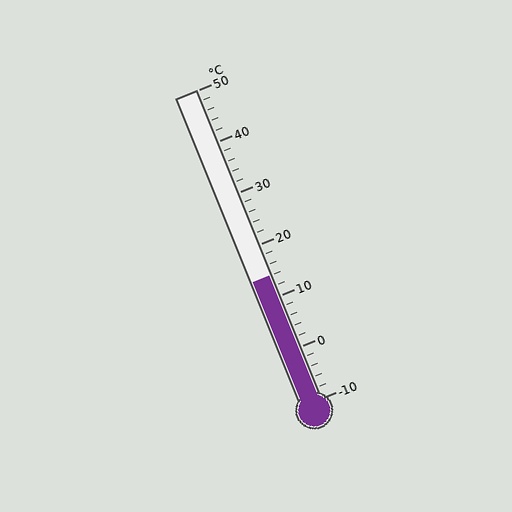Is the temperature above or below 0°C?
The temperature is above 0°C.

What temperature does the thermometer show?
The thermometer shows approximately 14°C.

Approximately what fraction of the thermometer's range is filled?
The thermometer is filled to approximately 40% of its range.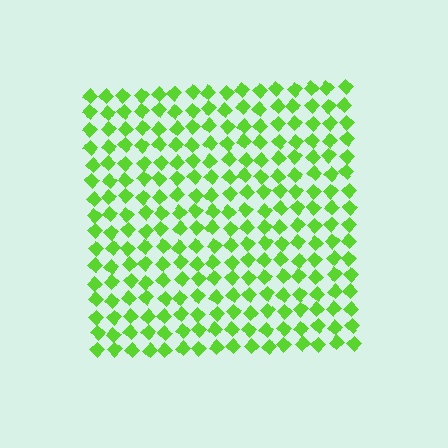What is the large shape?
The large shape is a square.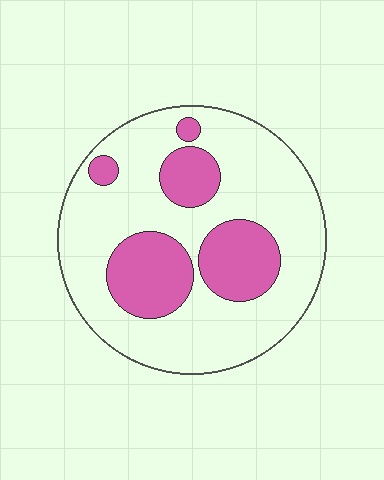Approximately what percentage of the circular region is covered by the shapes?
Approximately 25%.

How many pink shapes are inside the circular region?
5.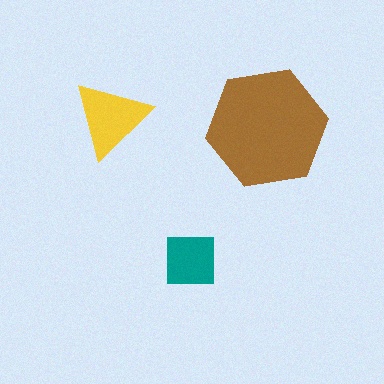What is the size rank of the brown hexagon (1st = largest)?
1st.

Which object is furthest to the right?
The brown hexagon is rightmost.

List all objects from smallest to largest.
The teal square, the yellow triangle, the brown hexagon.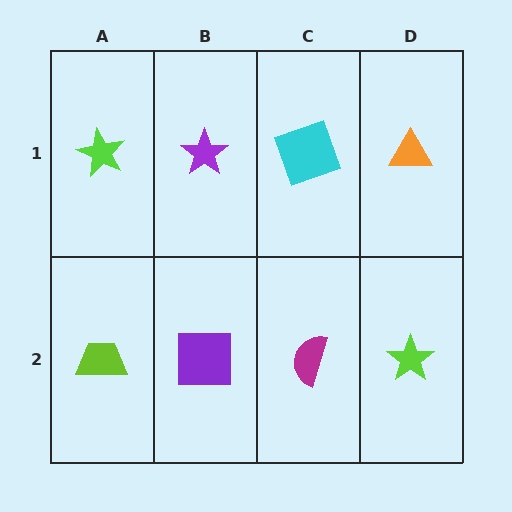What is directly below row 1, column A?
A lime trapezoid.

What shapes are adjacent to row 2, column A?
A lime star (row 1, column A), a purple square (row 2, column B).